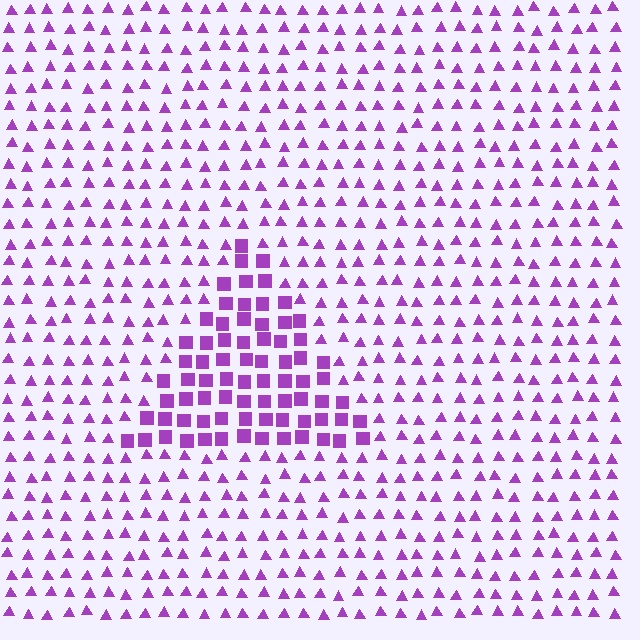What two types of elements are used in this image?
The image uses squares inside the triangle region and triangles outside it.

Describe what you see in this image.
The image is filled with small purple elements arranged in a uniform grid. A triangle-shaped region contains squares, while the surrounding area contains triangles. The boundary is defined purely by the change in element shape.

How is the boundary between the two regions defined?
The boundary is defined by a change in element shape: squares inside vs. triangles outside. All elements share the same color and spacing.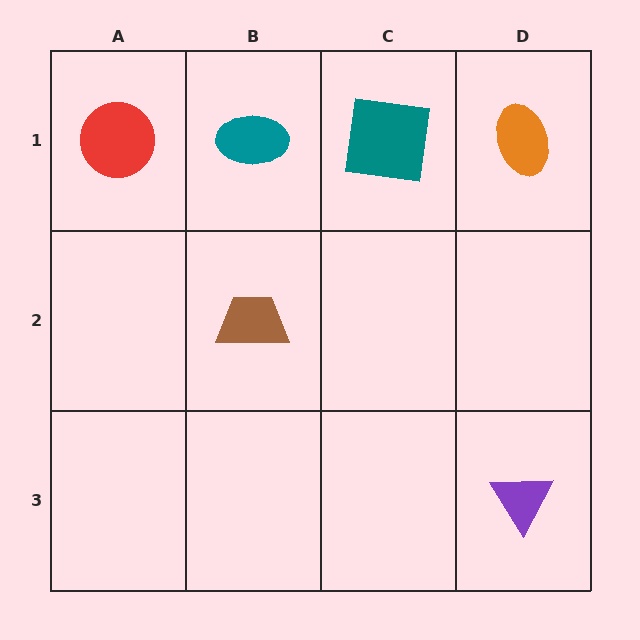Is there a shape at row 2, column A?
No, that cell is empty.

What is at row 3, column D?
A purple triangle.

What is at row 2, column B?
A brown trapezoid.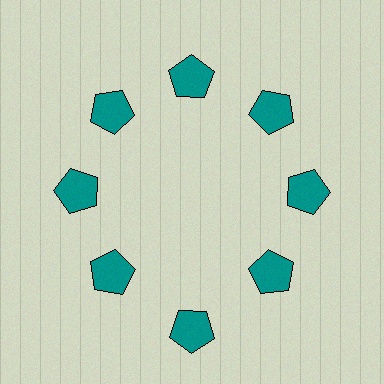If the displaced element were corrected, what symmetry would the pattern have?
It would have 8-fold rotational symmetry — the pattern would map onto itself every 45 degrees.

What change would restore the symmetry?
The symmetry would be restored by moving it inward, back onto the ring so that all 8 pentagons sit at equal angles and equal distance from the center.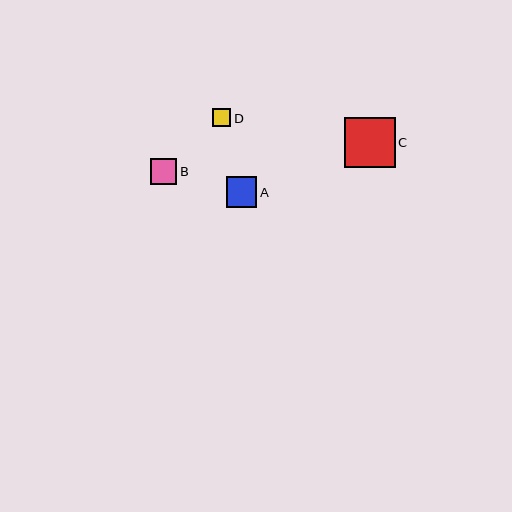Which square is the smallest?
Square D is the smallest with a size of approximately 18 pixels.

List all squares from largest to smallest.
From largest to smallest: C, A, B, D.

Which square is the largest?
Square C is the largest with a size of approximately 51 pixels.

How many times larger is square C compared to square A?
Square C is approximately 1.7 times the size of square A.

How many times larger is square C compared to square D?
Square C is approximately 2.7 times the size of square D.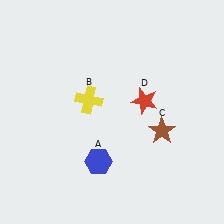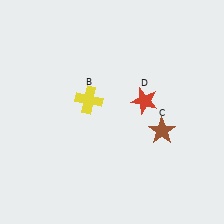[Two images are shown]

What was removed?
The blue hexagon (A) was removed in Image 2.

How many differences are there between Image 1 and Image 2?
There is 1 difference between the two images.